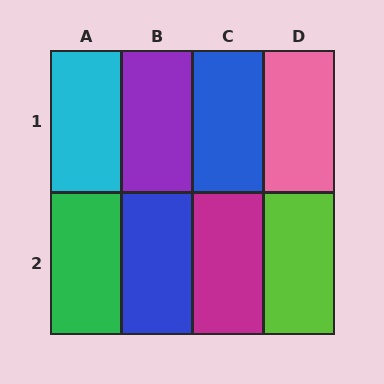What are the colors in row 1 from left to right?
Cyan, purple, blue, pink.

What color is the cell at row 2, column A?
Green.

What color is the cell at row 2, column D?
Lime.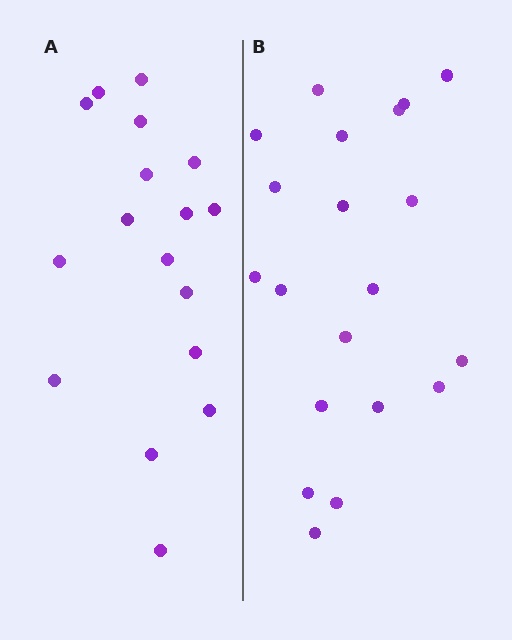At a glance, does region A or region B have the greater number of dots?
Region B (the right region) has more dots.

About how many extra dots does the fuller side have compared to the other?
Region B has just a few more — roughly 2 or 3 more dots than region A.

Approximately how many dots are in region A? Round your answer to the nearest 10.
About 20 dots. (The exact count is 17, which rounds to 20.)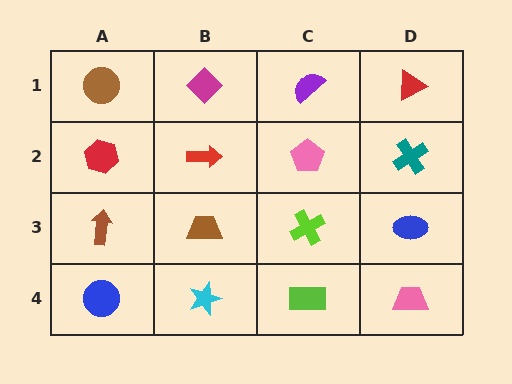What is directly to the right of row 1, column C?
A red triangle.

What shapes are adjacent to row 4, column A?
A brown arrow (row 3, column A), a cyan star (row 4, column B).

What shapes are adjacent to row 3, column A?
A red hexagon (row 2, column A), a blue circle (row 4, column A), a brown trapezoid (row 3, column B).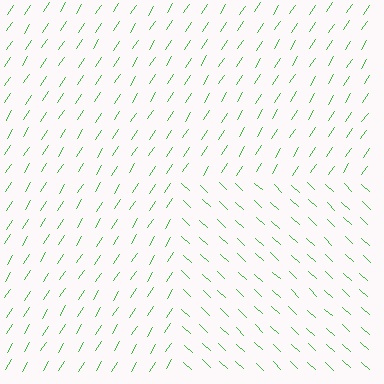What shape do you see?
I see a rectangle.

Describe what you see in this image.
The image is filled with small green line segments. A rectangle region in the image has lines oriented differently from the surrounding lines, creating a visible texture boundary.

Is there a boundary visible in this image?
Yes, there is a texture boundary formed by a change in line orientation.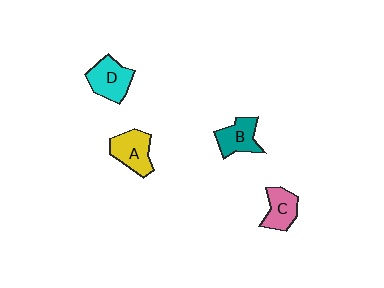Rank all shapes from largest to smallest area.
From largest to smallest: D (cyan), A (yellow), B (teal), C (pink).